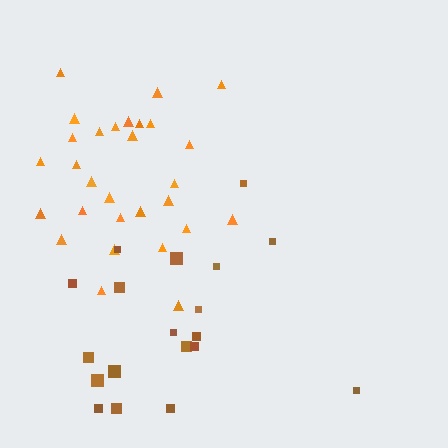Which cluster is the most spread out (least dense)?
Brown.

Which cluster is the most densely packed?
Orange.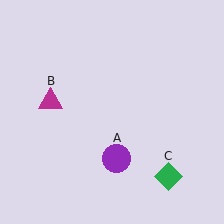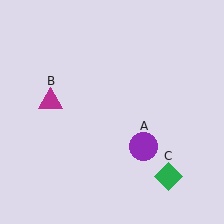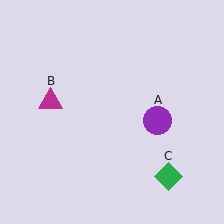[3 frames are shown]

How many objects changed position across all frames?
1 object changed position: purple circle (object A).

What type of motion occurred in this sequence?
The purple circle (object A) rotated counterclockwise around the center of the scene.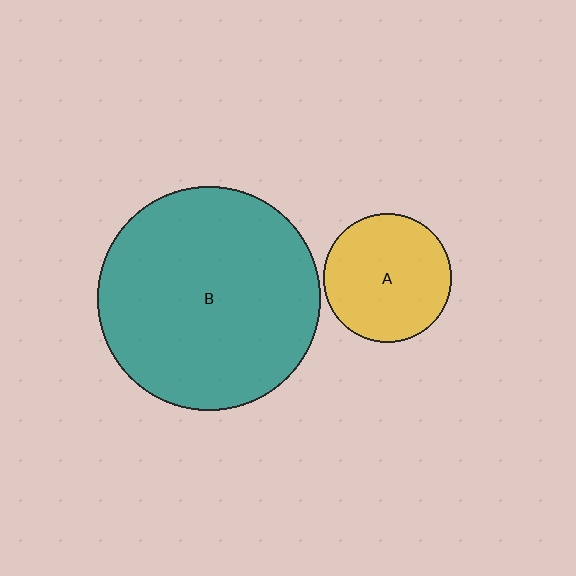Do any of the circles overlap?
No, none of the circles overlap.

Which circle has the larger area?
Circle B (teal).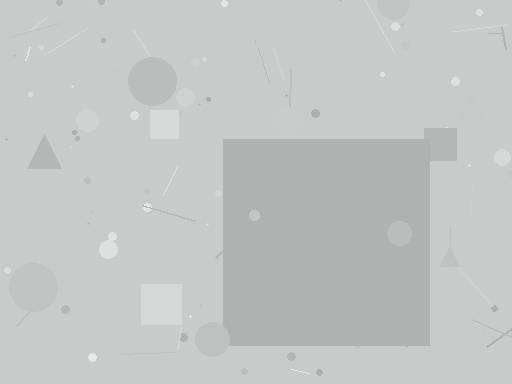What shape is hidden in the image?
A square is hidden in the image.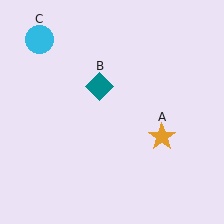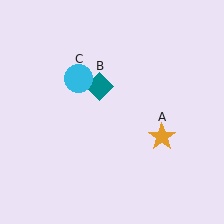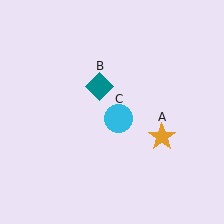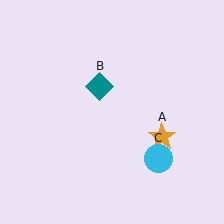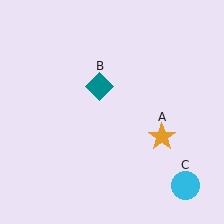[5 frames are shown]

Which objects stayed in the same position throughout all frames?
Orange star (object A) and teal diamond (object B) remained stationary.